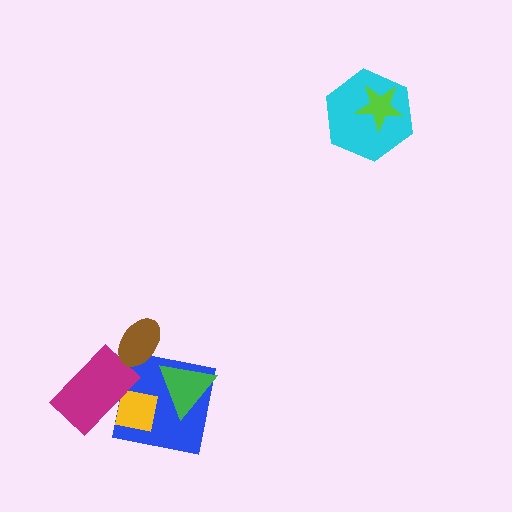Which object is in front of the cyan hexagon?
The lime star is in front of the cyan hexagon.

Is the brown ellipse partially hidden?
No, no other shape covers it.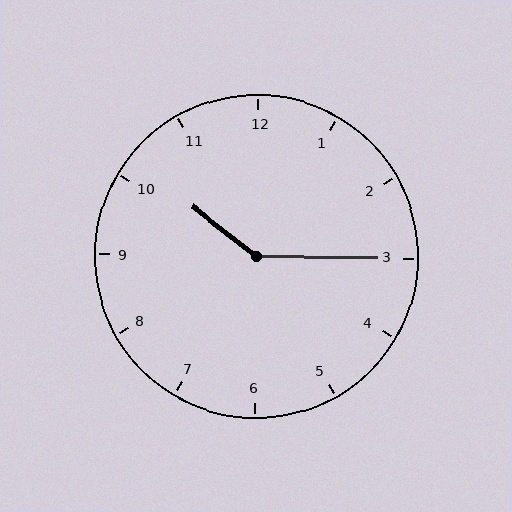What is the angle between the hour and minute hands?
Approximately 142 degrees.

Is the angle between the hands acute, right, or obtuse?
It is obtuse.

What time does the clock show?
10:15.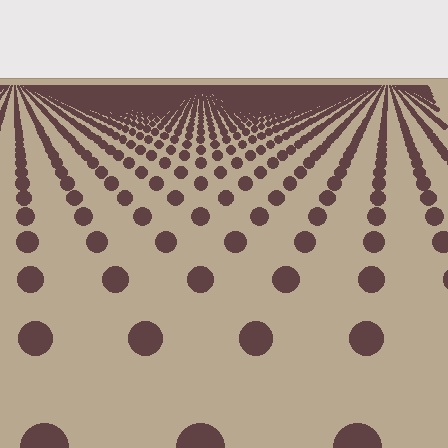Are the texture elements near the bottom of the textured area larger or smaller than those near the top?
Larger. Near the bottom, elements are closer to the viewer and appear at a bigger on-screen size.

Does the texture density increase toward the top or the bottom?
Density increases toward the top.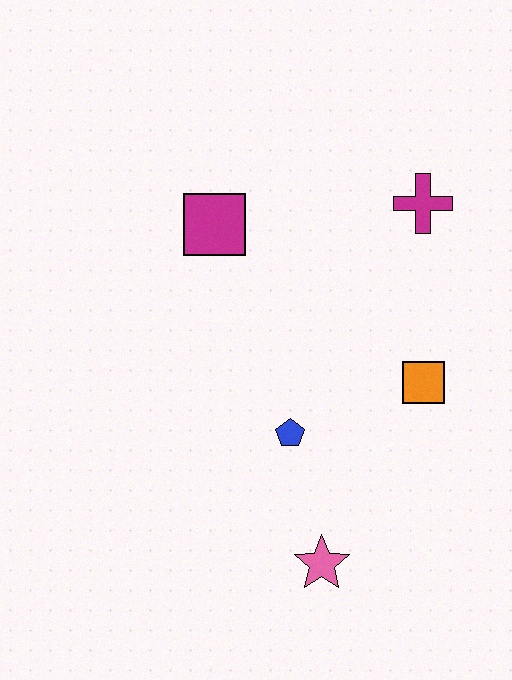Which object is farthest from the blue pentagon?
The magenta cross is farthest from the blue pentagon.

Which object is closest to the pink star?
The blue pentagon is closest to the pink star.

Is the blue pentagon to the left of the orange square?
Yes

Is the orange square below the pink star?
No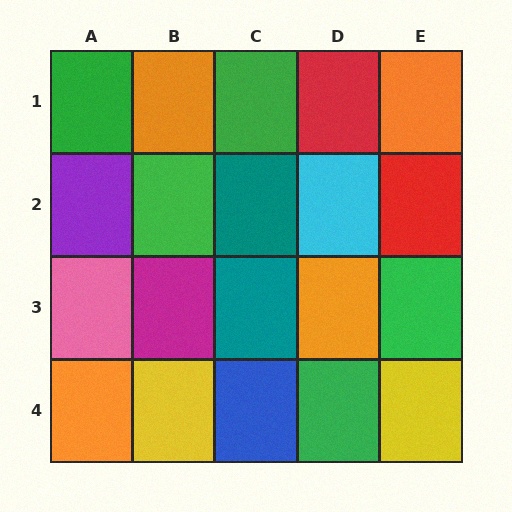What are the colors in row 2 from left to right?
Purple, green, teal, cyan, red.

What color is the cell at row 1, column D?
Red.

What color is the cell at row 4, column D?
Green.